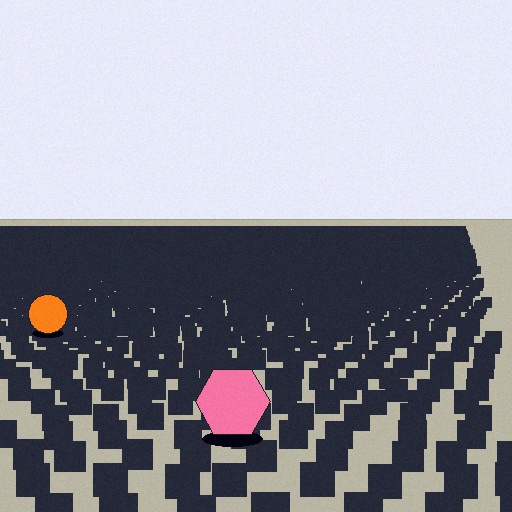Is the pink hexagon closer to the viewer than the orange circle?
Yes. The pink hexagon is closer — you can tell from the texture gradient: the ground texture is coarser near it.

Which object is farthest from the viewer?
The orange circle is farthest from the viewer. It appears smaller and the ground texture around it is denser.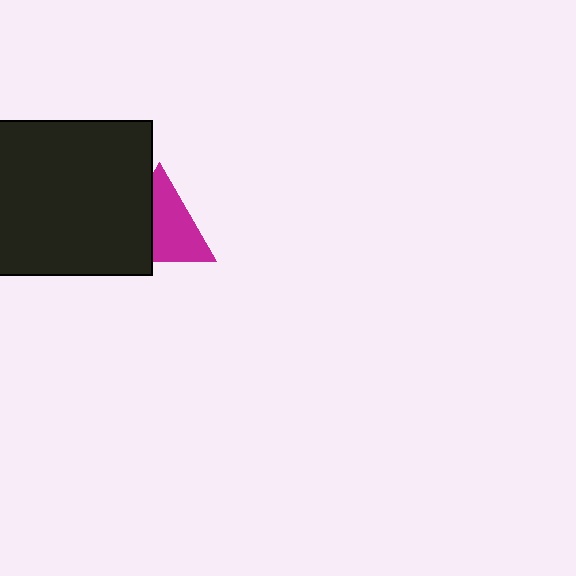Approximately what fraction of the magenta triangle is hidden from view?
Roughly 40% of the magenta triangle is hidden behind the black square.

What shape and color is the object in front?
The object in front is a black square.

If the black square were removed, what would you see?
You would see the complete magenta triangle.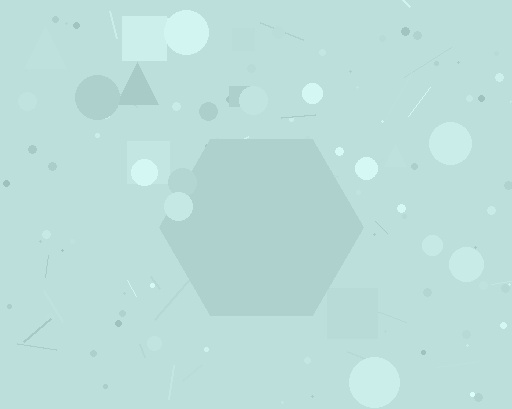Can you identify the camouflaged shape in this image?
The camouflaged shape is a hexagon.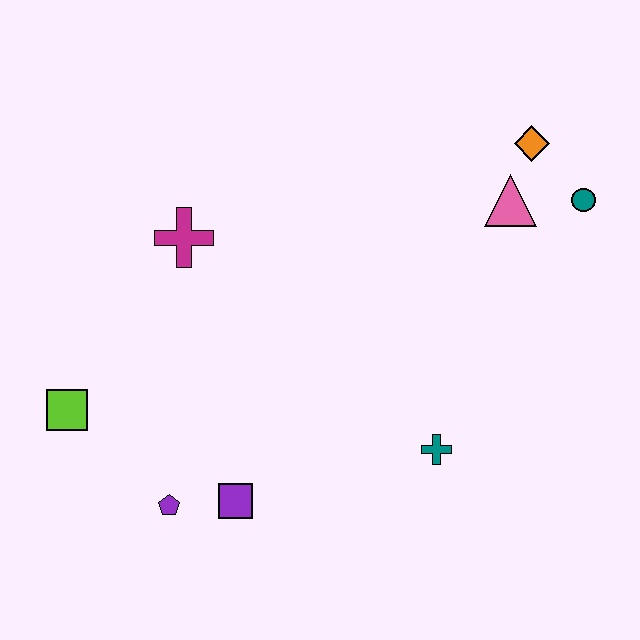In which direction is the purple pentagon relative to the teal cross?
The purple pentagon is to the left of the teal cross.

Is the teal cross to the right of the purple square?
Yes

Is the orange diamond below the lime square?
No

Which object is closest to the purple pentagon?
The purple square is closest to the purple pentagon.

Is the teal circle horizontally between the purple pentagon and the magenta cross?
No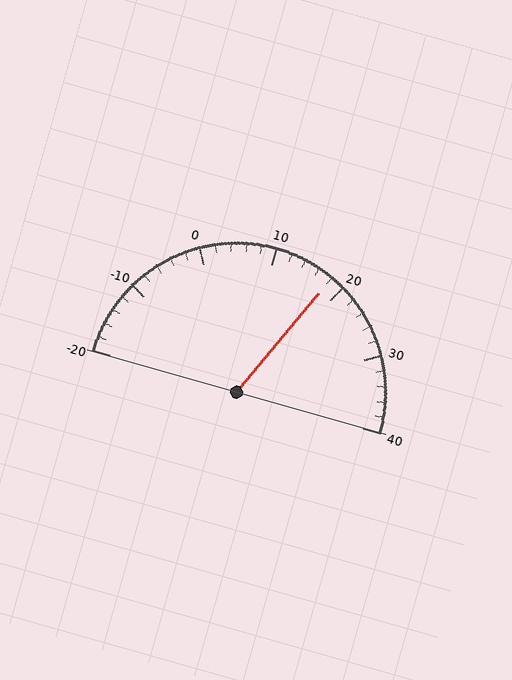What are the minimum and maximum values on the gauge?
The gauge ranges from -20 to 40.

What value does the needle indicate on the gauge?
The needle indicates approximately 18.